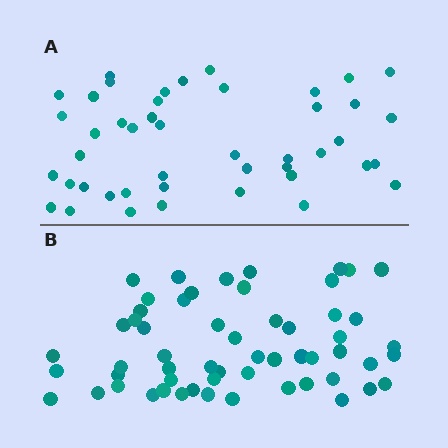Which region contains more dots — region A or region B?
Region B (the bottom region) has more dots.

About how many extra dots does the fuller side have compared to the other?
Region B has roughly 12 or so more dots than region A.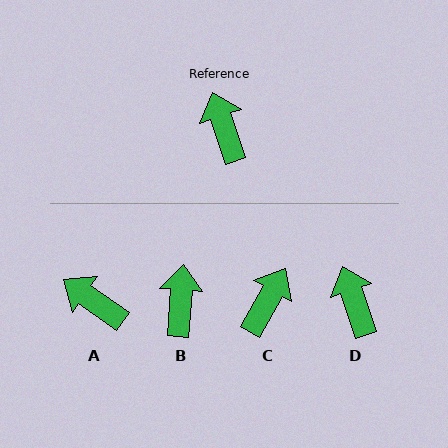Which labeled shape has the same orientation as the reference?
D.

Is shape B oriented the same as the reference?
No, it is off by about 22 degrees.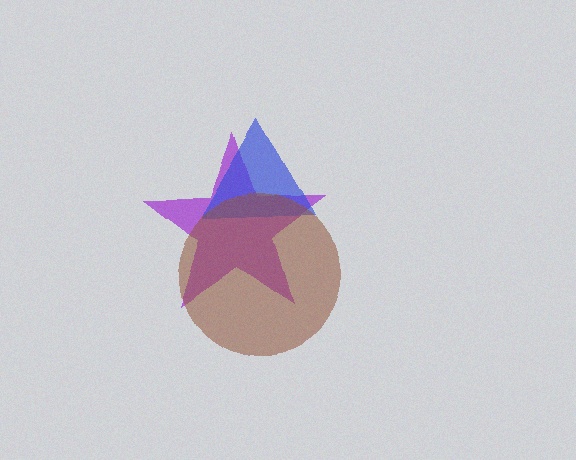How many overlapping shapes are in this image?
There are 3 overlapping shapes in the image.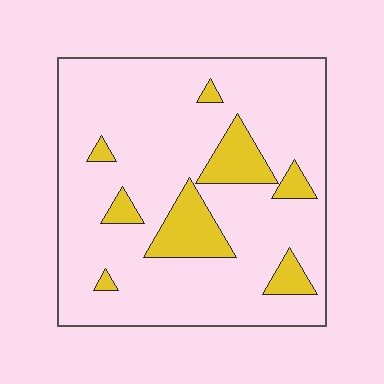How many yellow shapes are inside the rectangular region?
8.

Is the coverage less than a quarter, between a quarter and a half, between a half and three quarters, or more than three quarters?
Less than a quarter.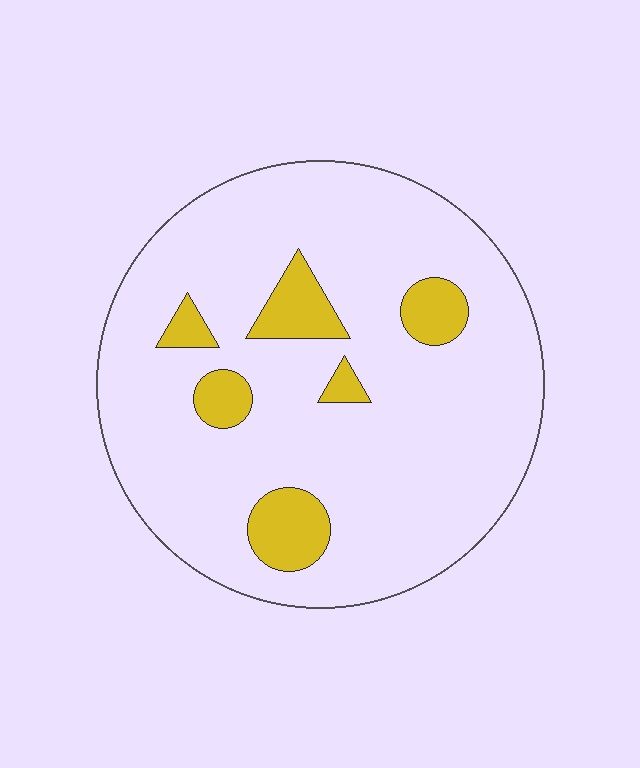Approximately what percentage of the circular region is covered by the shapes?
Approximately 15%.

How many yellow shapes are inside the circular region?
6.